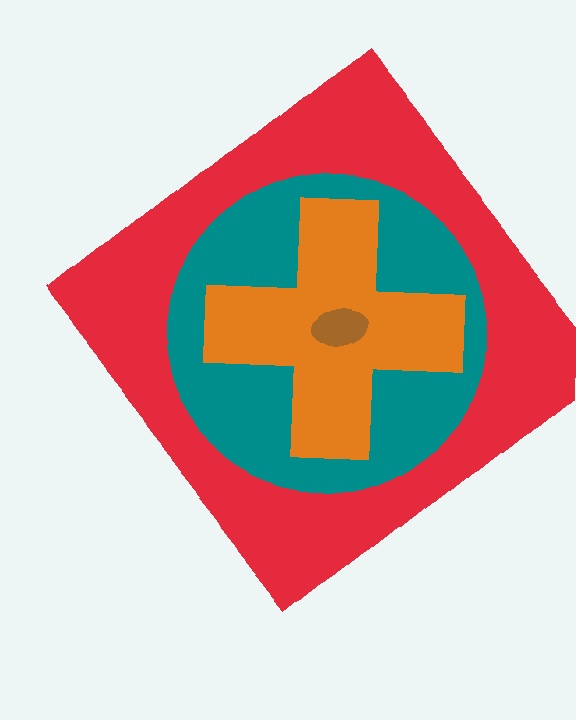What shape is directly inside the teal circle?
The orange cross.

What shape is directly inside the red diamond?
The teal circle.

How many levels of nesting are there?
4.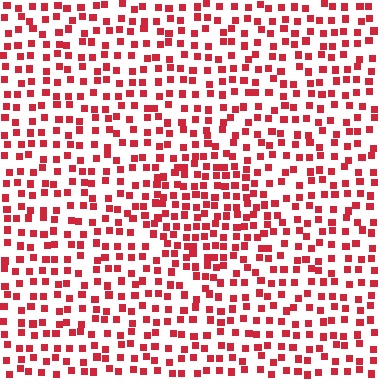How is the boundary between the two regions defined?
The boundary is defined by a change in element density (approximately 1.6x ratio). All elements are the same color, size, and shape.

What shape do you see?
I see a diamond.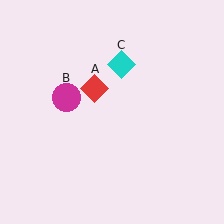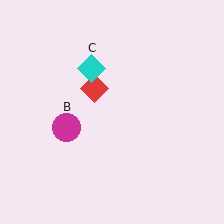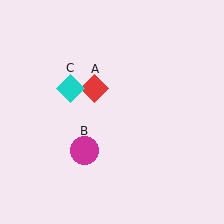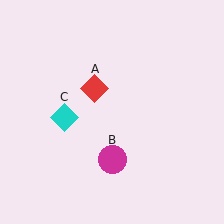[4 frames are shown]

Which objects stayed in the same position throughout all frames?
Red diamond (object A) remained stationary.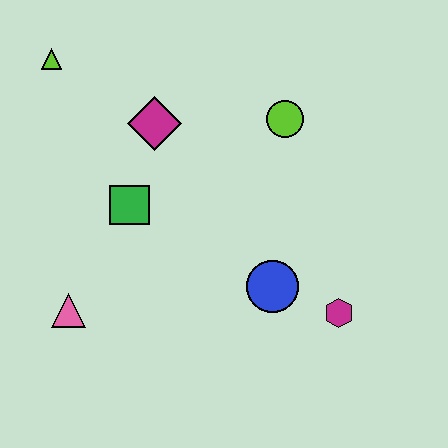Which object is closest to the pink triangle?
The green square is closest to the pink triangle.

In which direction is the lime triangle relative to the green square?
The lime triangle is above the green square.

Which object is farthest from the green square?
The magenta hexagon is farthest from the green square.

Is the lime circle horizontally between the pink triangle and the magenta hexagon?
Yes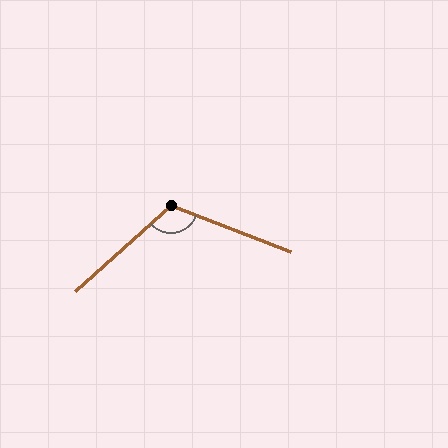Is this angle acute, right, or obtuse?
It is obtuse.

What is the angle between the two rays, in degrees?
Approximately 117 degrees.